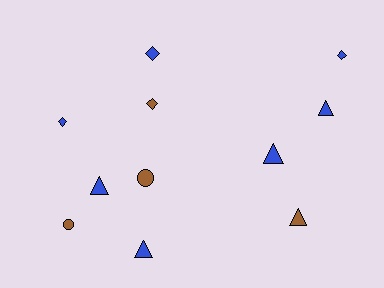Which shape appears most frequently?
Triangle, with 5 objects.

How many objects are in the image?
There are 11 objects.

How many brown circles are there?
There are 2 brown circles.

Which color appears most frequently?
Blue, with 7 objects.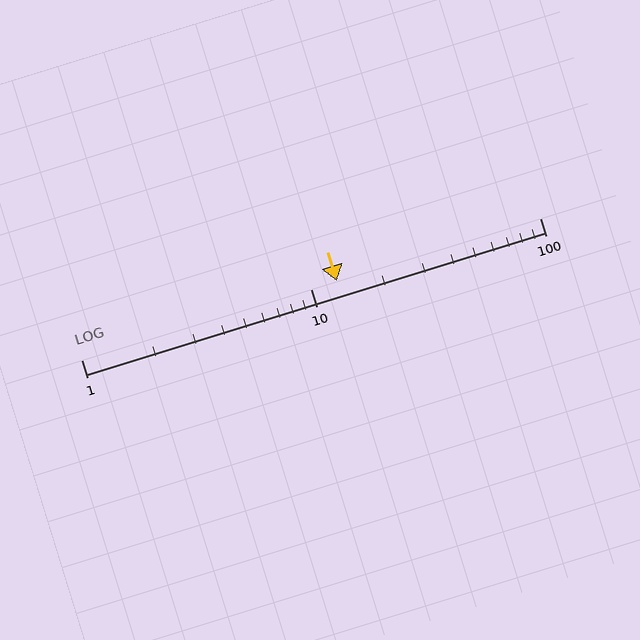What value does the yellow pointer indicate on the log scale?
The pointer indicates approximately 13.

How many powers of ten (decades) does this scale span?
The scale spans 2 decades, from 1 to 100.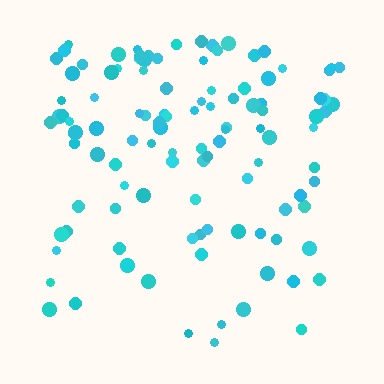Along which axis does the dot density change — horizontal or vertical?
Vertical.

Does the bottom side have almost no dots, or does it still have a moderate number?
Still a moderate number, just noticeably fewer than the top.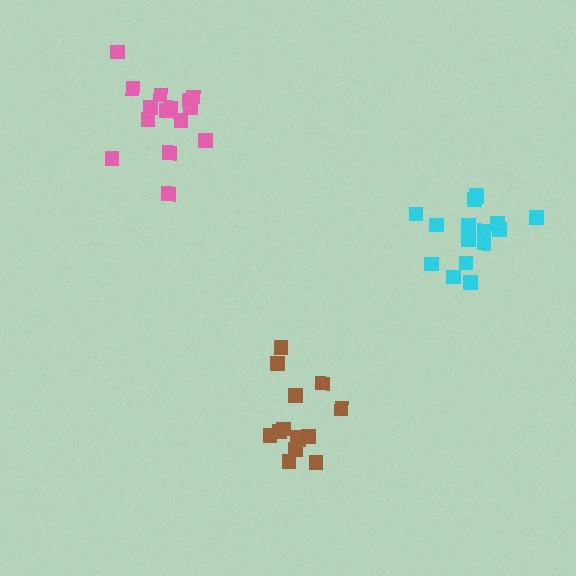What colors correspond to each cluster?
The clusters are colored: brown, pink, cyan.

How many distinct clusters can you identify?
There are 3 distinct clusters.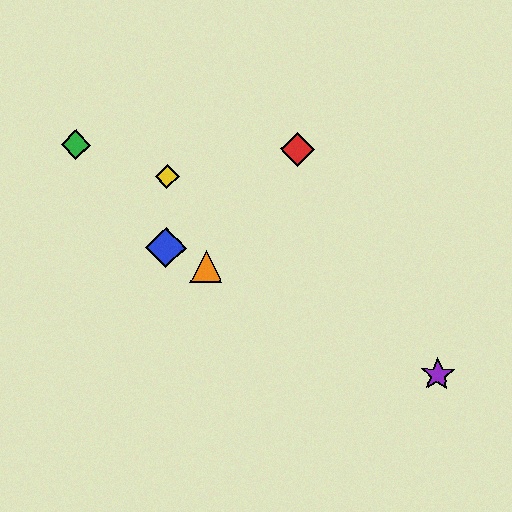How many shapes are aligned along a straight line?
3 shapes (the blue diamond, the purple star, the orange triangle) are aligned along a straight line.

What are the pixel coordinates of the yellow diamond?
The yellow diamond is at (167, 177).